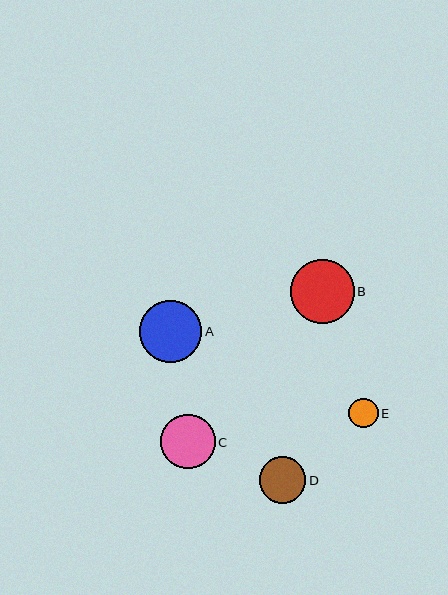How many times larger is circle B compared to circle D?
Circle B is approximately 1.4 times the size of circle D.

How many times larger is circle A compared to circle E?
Circle A is approximately 2.1 times the size of circle E.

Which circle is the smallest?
Circle E is the smallest with a size of approximately 29 pixels.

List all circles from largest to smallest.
From largest to smallest: B, A, C, D, E.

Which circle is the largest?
Circle B is the largest with a size of approximately 64 pixels.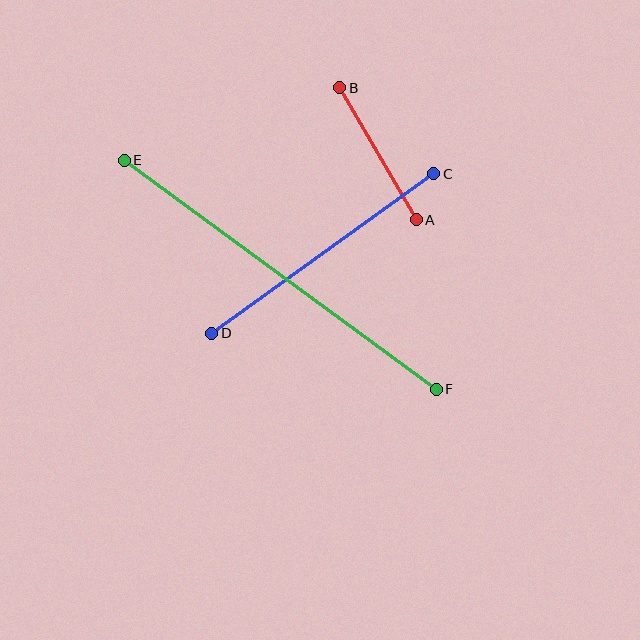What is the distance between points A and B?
The distance is approximately 153 pixels.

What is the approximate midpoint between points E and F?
The midpoint is at approximately (280, 275) pixels.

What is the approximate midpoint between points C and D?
The midpoint is at approximately (323, 253) pixels.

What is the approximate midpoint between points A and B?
The midpoint is at approximately (378, 154) pixels.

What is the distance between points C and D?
The distance is approximately 273 pixels.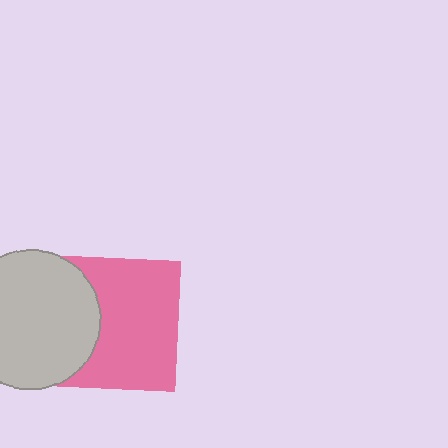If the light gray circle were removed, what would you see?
You would see the complete pink square.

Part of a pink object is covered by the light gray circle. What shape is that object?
It is a square.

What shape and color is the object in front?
The object in front is a light gray circle.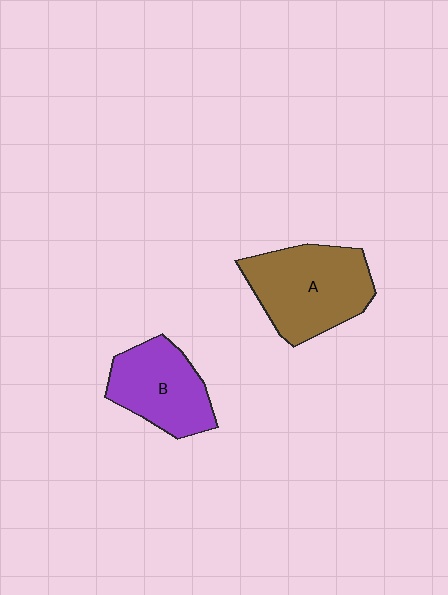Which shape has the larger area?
Shape A (brown).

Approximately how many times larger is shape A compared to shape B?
Approximately 1.3 times.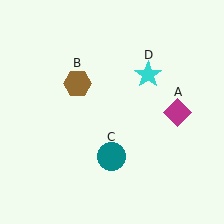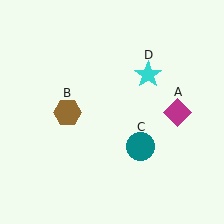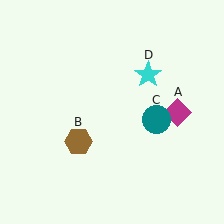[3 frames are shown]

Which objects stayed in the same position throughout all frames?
Magenta diamond (object A) and cyan star (object D) remained stationary.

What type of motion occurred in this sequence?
The brown hexagon (object B), teal circle (object C) rotated counterclockwise around the center of the scene.